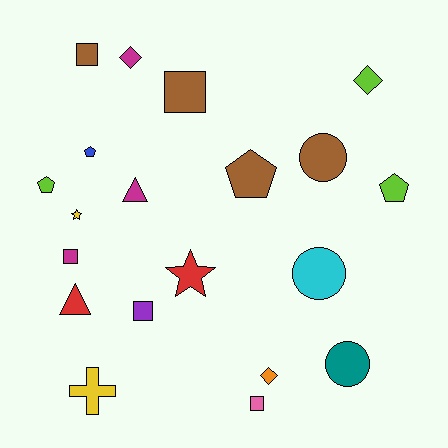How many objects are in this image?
There are 20 objects.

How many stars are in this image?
There are 2 stars.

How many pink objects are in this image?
There is 1 pink object.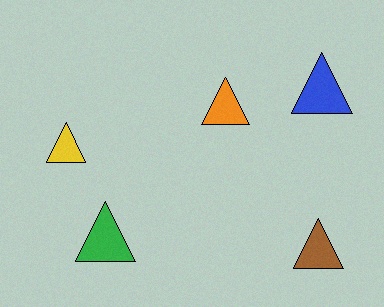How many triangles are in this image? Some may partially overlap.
There are 5 triangles.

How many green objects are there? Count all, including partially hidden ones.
There is 1 green object.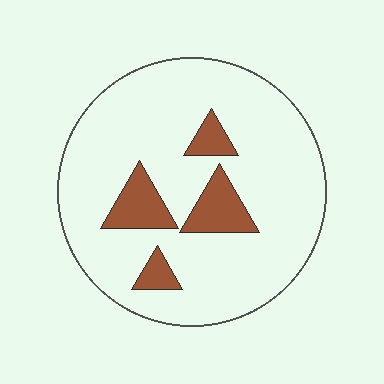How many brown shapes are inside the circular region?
4.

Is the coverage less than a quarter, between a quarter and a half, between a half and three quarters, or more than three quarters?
Less than a quarter.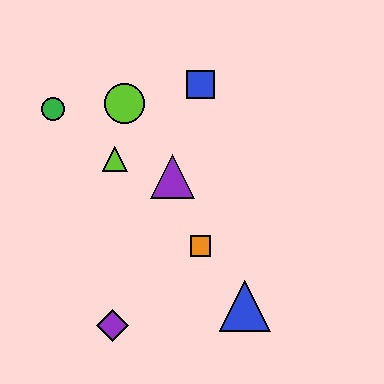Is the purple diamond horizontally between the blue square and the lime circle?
No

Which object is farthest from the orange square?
The green circle is farthest from the orange square.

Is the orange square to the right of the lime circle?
Yes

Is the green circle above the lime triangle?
Yes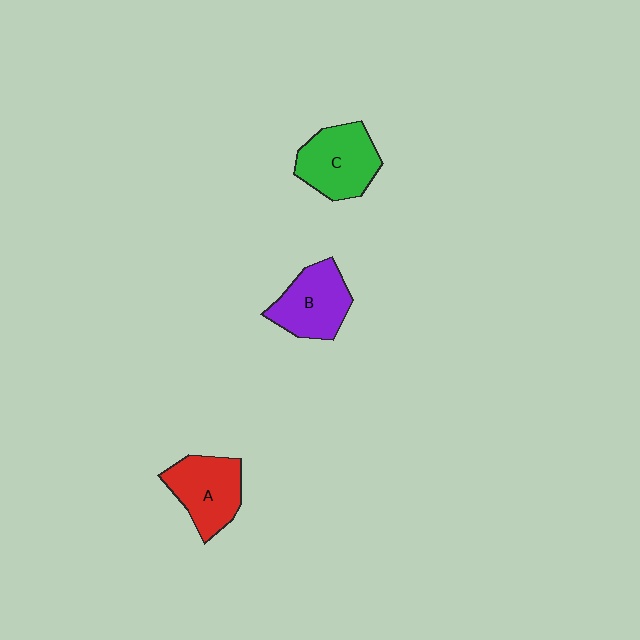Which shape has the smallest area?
Shape B (purple).